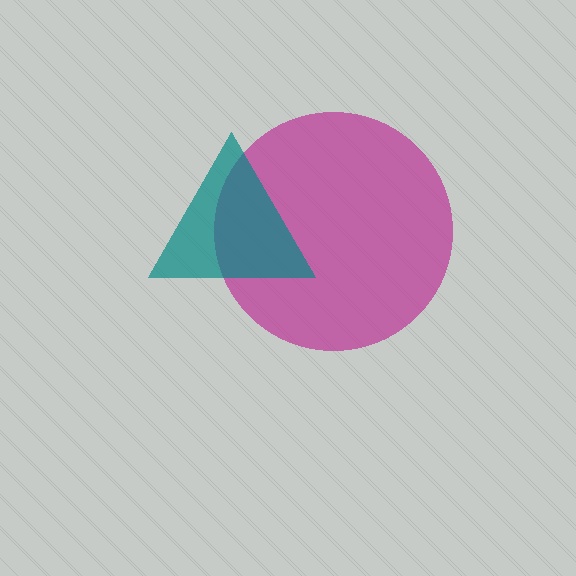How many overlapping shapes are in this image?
There are 2 overlapping shapes in the image.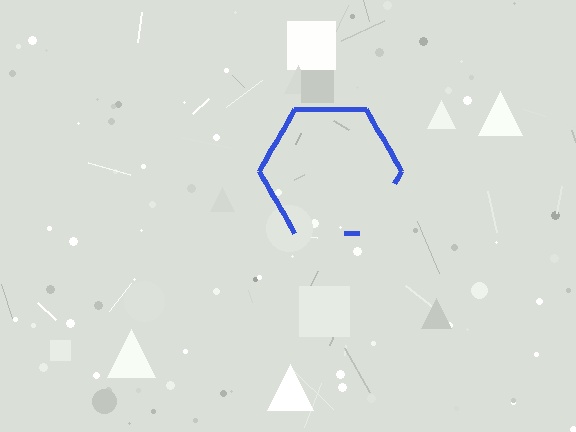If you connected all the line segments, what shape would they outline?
They would outline a hexagon.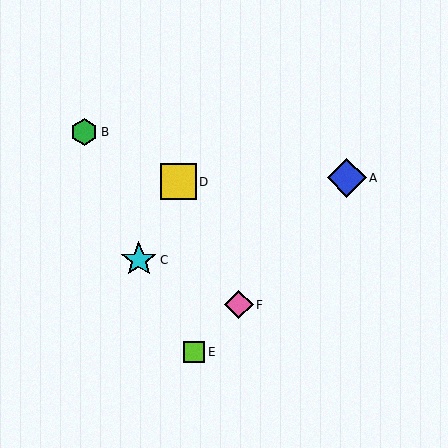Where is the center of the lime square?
The center of the lime square is at (194, 352).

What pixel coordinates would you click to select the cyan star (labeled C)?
Click at (139, 260) to select the cyan star C.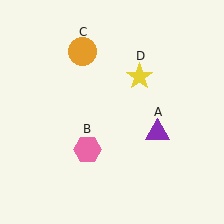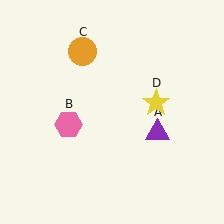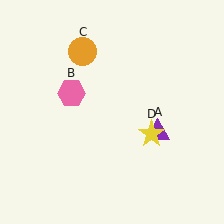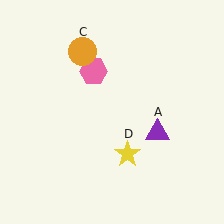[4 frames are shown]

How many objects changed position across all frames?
2 objects changed position: pink hexagon (object B), yellow star (object D).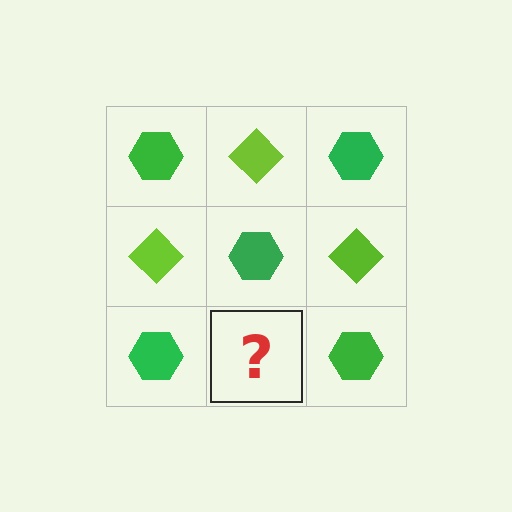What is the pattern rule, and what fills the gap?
The rule is that it alternates green hexagon and lime diamond in a checkerboard pattern. The gap should be filled with a lime diamond.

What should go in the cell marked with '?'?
The missing cell should contain a lime diamond.